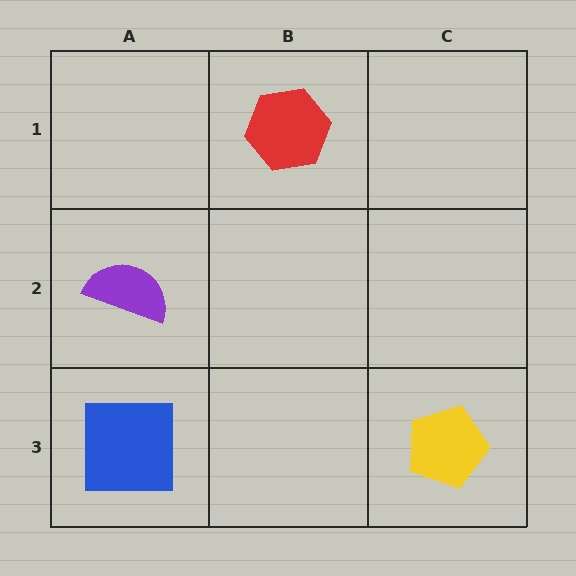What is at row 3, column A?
A blue square.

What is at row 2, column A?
A purple semicircle.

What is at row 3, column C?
A yellow pentagon.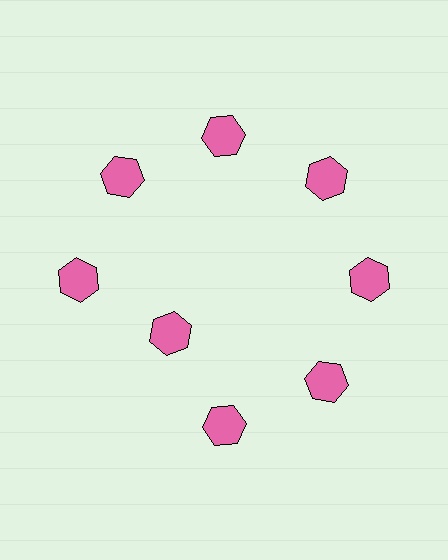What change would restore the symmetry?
The symmetry would be restored by moving it outward, back onto the ring so that all 8 hexagons sit at equal angles and equal distance from the center.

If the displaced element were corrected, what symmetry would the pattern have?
It would have 8-fold rotational symmetry — the pattern would map onto itself every 45 degrees.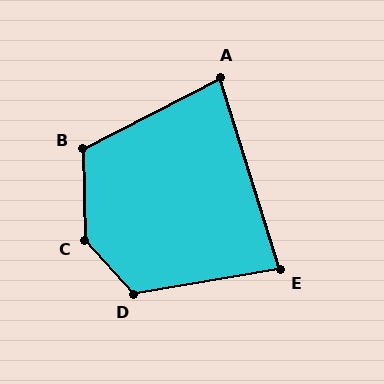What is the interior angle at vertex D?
Approximately 123 degrees (obtuse).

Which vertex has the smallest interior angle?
A, at approximately 80 degrees.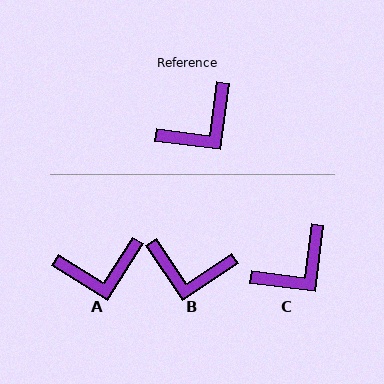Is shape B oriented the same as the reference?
No, it is off by about 50 degrees.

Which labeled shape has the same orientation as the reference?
C.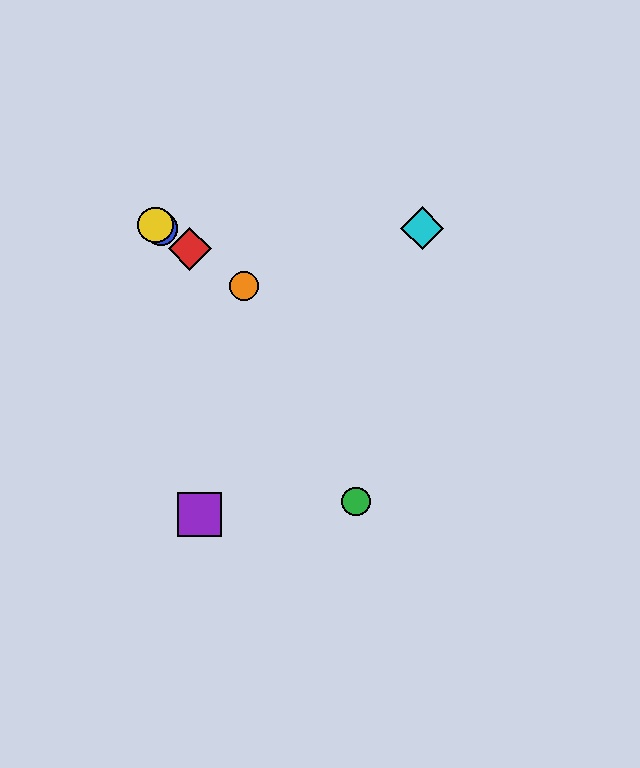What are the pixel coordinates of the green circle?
The green circle is at (356, 501).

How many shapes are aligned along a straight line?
4 shapes (the red diamond, the blue circle, the yellow circle, the orange circle) are aligned along a straight line.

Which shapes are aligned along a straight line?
The red diamond, the blue circle, the yellow circle, the orange circle are aligned along a straight line.